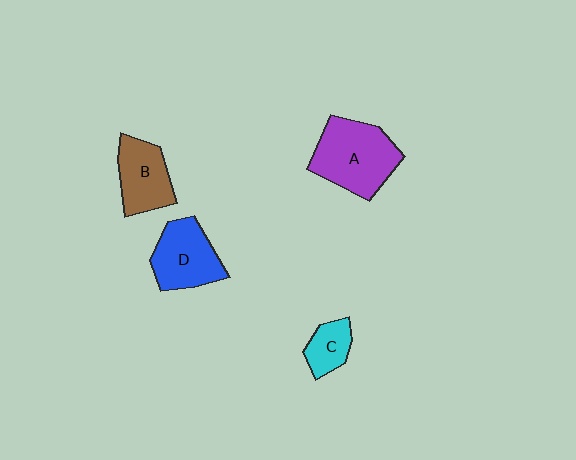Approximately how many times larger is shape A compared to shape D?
Approximately 1.3 times.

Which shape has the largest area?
Shape A (purple).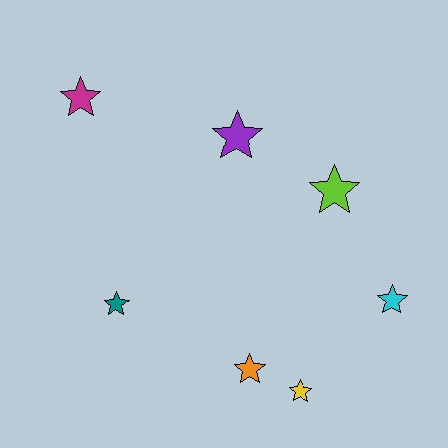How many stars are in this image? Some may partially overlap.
There are 7 stars.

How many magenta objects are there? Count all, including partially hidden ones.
There is 1 magenta object.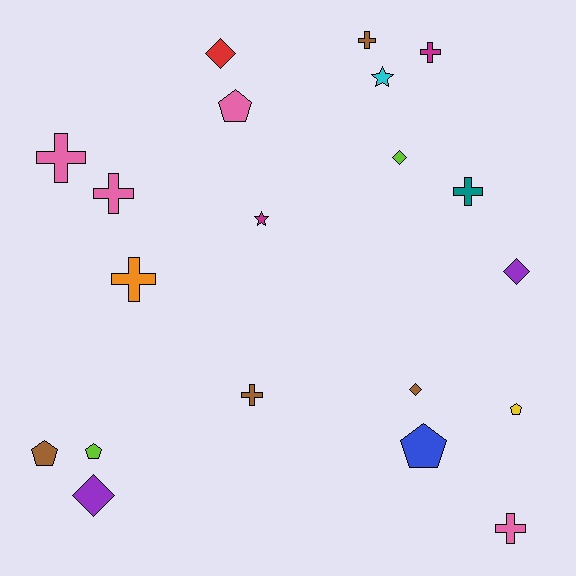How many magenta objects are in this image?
There are 2 magenta objects.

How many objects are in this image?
There are 20 objects.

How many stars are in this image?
There are 2 stars.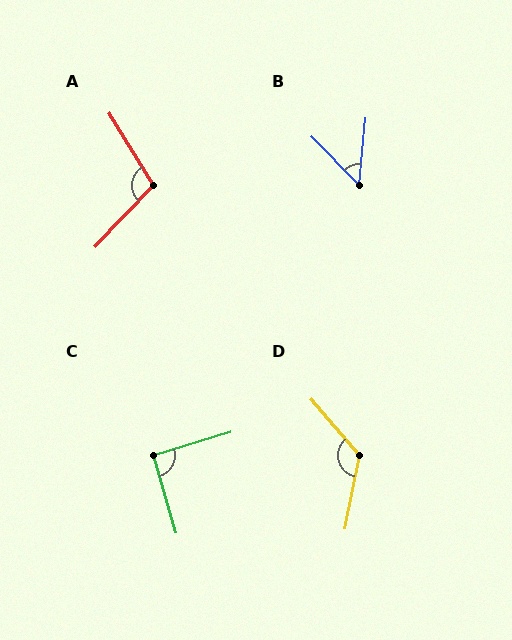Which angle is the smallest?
B, at approximately 50 degrees.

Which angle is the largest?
D, at approximately 128 degrees.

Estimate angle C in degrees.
Approximately 90 degrees.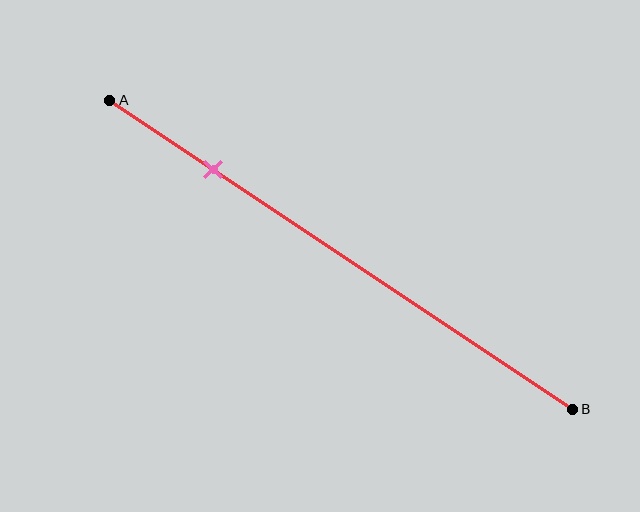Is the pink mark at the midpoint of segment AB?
No, the mark is at about 20% from A, not at the 50% midpoint.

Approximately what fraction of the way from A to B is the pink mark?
The pink mark is approximately 20% of the way from A to B.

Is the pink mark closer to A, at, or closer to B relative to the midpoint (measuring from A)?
The pink mark is closer to point A than the midpoint of segment AB.